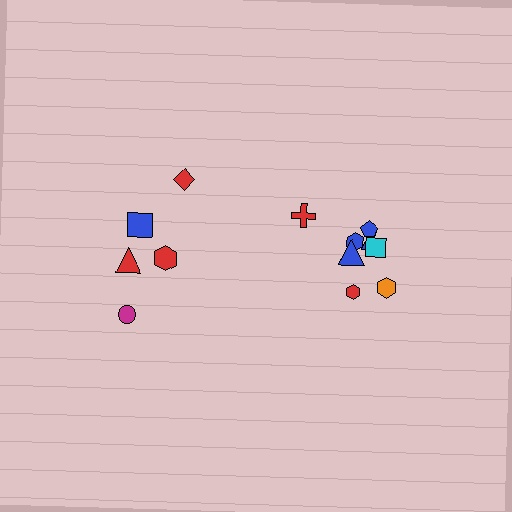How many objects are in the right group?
There are 8 objects.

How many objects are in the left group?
There are 5 objects.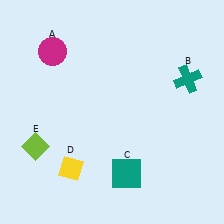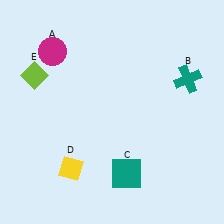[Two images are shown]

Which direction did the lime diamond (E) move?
The lime diamond (E) moved up.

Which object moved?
The lime diamond (E) moved up.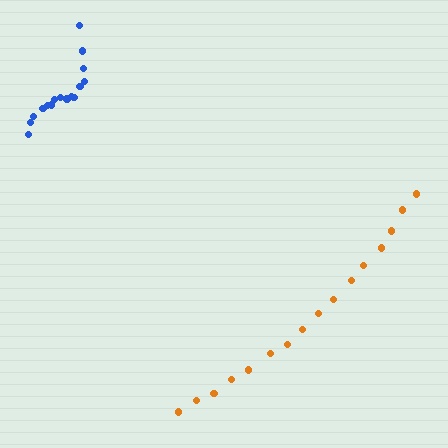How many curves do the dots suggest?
There are 2 distinct paths.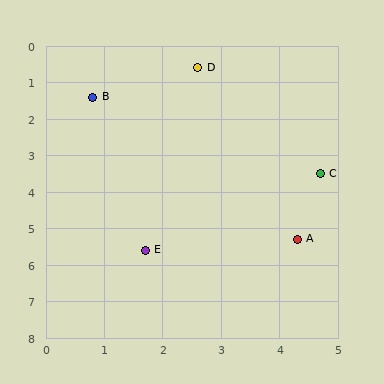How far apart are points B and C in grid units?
Points B and C are about 4.4 grid units apart.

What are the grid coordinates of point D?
Point D is at approximately (2.6, 0.6).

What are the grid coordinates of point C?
Point C is at approximately (4.7, 3.5).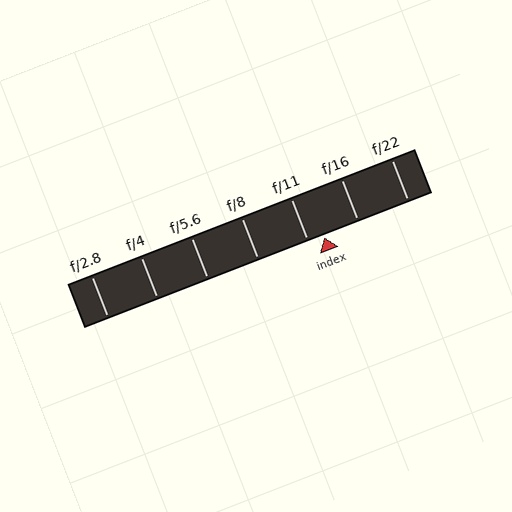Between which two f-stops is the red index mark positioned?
The index mark is between f/11 and f/16.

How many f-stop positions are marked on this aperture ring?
There are 7 f-stop positions marked.